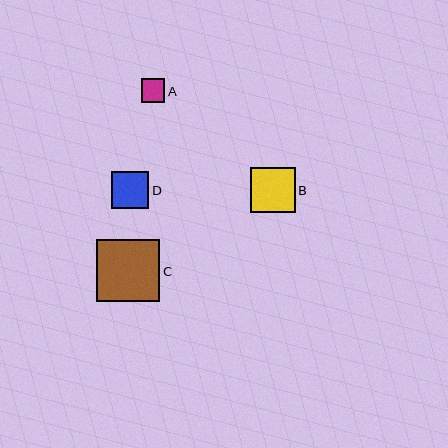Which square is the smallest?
Square A is the smallest with a size of approximately 23 pixels.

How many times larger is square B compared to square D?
Square B is approximately 1.2 times the size of square D.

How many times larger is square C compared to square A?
Square C is approximately 2.7 times the size of square A.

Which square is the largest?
Square C is the largest with a size of approximately 63 pixels.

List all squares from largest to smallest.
From largest to smallest: C, B, D, A.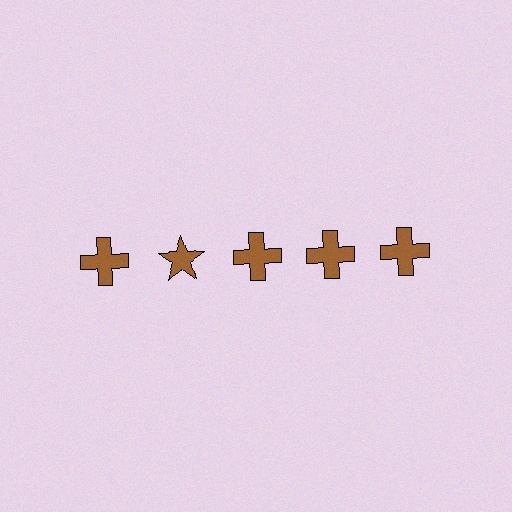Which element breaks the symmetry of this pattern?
The brown star in the top row, second from left column breaks the symmetry. All other shapes are brown crosses.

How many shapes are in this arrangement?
There are 5 shapes arranged in a grid pattern.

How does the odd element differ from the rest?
It has a different shape: star instead of cross.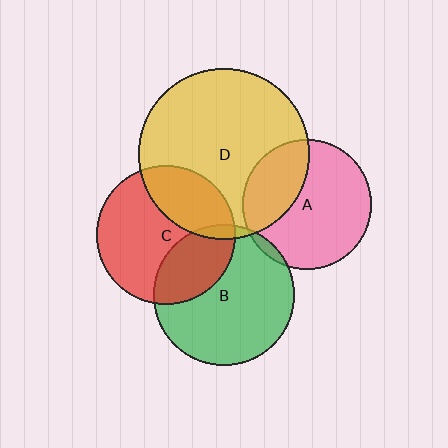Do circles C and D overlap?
Yes.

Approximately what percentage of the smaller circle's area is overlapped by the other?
Approximately 30%.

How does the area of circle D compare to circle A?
Approximately 1.7 times.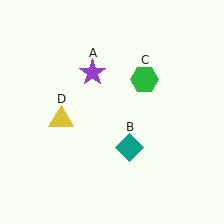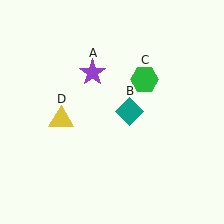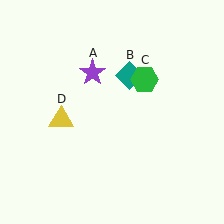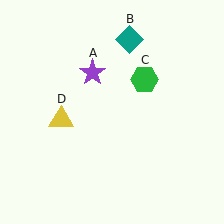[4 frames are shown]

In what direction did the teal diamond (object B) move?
The teal diamond (object B) moved up.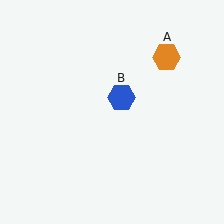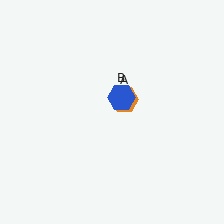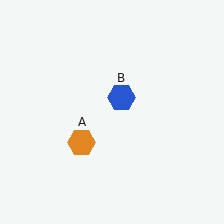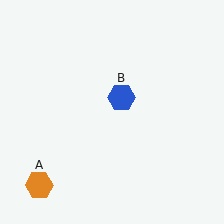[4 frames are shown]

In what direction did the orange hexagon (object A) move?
The orange hexagon (object A) moved down and to the left.